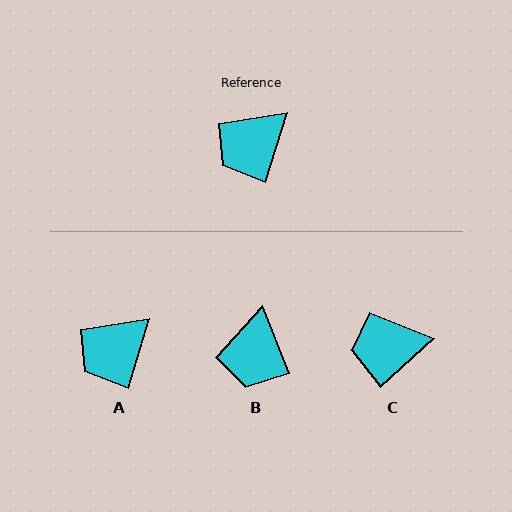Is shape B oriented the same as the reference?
No, it is off by about 39 degrees.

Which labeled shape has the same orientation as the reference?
A.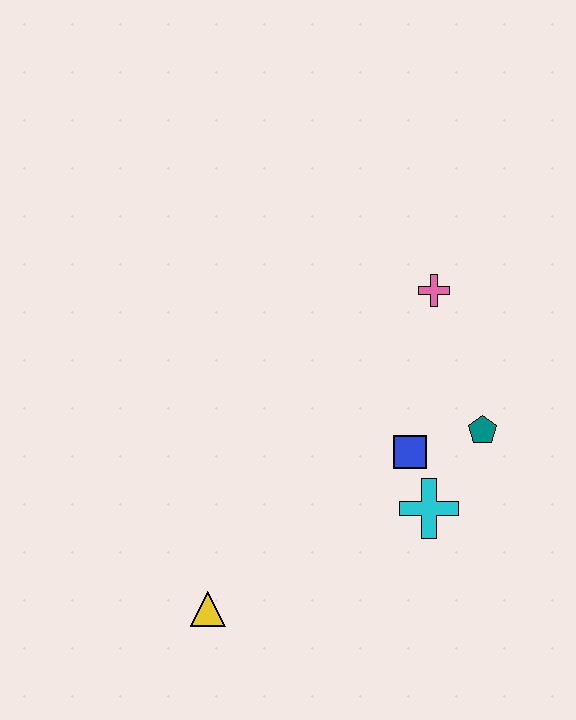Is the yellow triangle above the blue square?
No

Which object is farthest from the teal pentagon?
The yellow triangle is farthest from the teal pentagon.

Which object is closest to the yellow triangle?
The cyan cross is closest to the yellow triangle.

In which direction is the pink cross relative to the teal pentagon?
The pink cross is above the teal pentagon.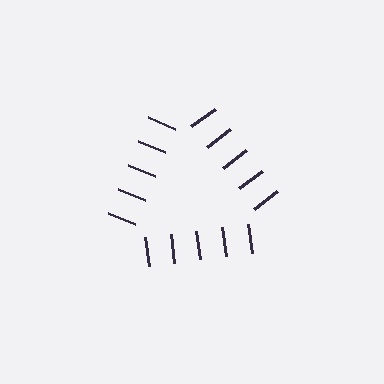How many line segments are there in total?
15 — 5 along each of the 3 edges.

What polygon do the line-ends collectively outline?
An illusory triangle — the line segments terminate on its edges but no continuous stroke is drawn.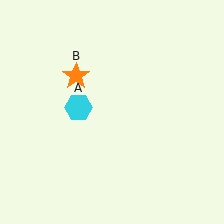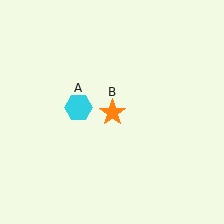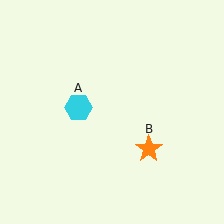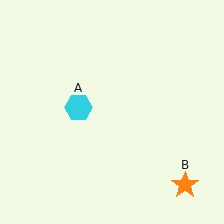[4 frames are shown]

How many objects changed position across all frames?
1 object changed position: orange star (object B).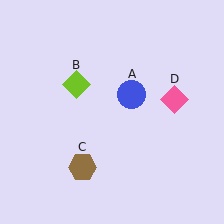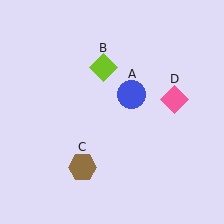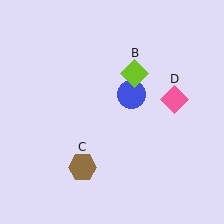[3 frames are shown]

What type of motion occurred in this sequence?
The lime diamond (object B) rotated clockwise around the center of the scene.